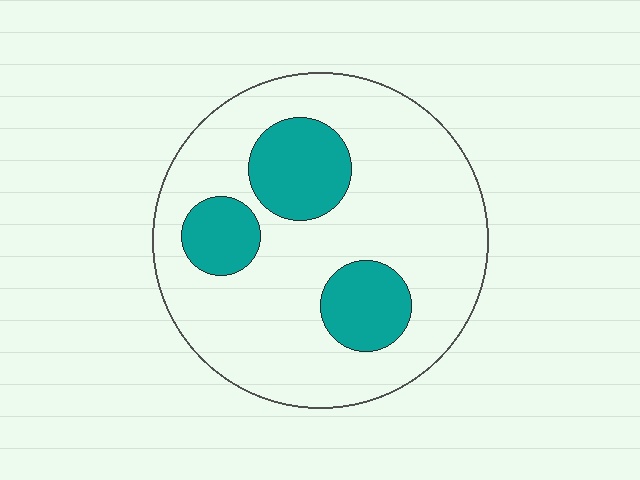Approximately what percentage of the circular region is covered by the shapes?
Approximately 25%.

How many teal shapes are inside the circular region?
3.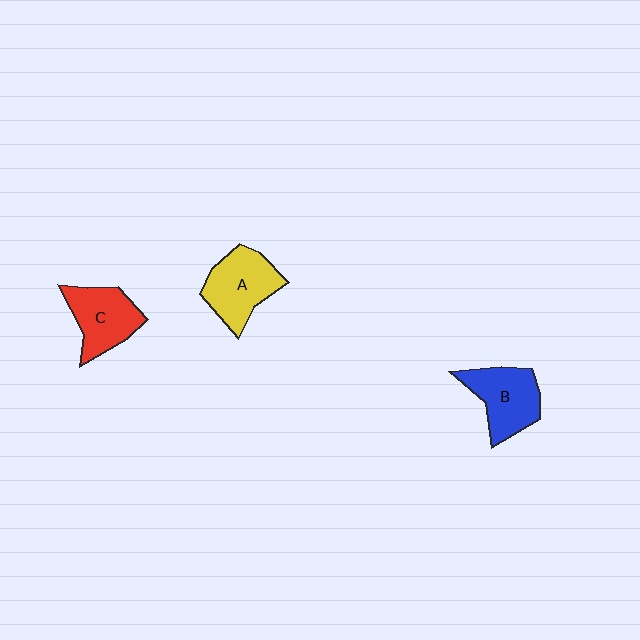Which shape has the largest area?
Shape A (yellow).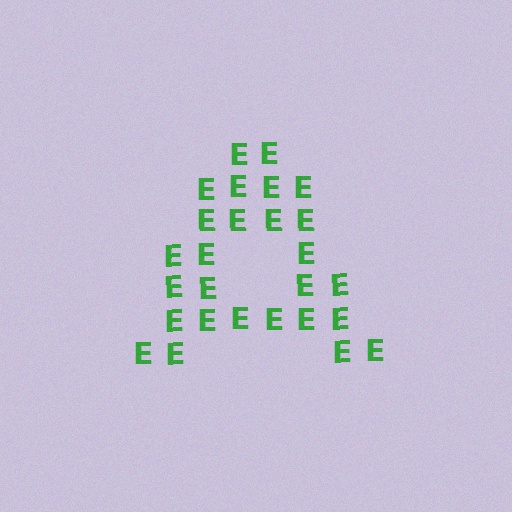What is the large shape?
The large shape is the letter A.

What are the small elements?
The small elements are letter E's.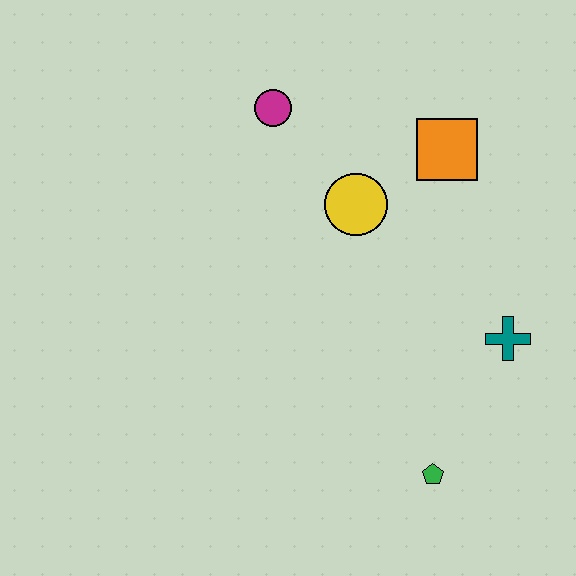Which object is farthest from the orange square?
The green pentagon is farthest from the orange square.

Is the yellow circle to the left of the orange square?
Yes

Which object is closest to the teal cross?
The green pentagon is closest to the teal cross.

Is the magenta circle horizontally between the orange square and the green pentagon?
No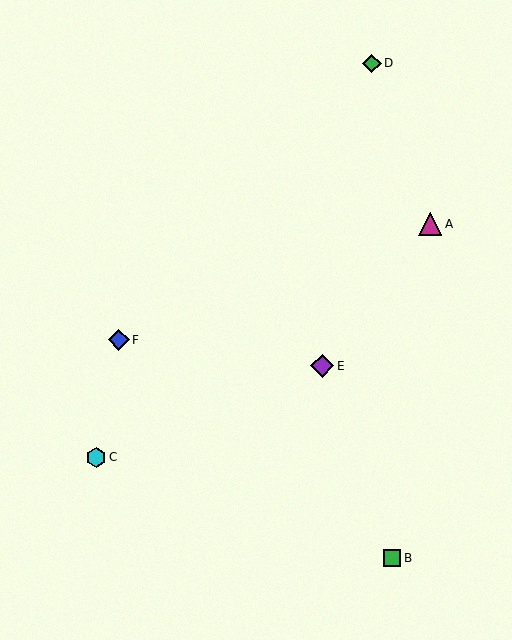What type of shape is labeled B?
Shape B is a green square.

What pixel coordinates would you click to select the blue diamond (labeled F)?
Click at (119, 340) to select the blue diamond F.